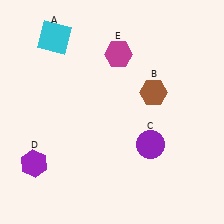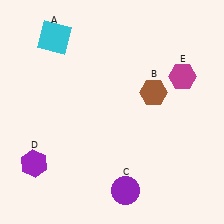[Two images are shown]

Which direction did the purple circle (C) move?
The purple circle (C) moved down.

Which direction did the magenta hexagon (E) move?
The magenta hexagon (E) moved right.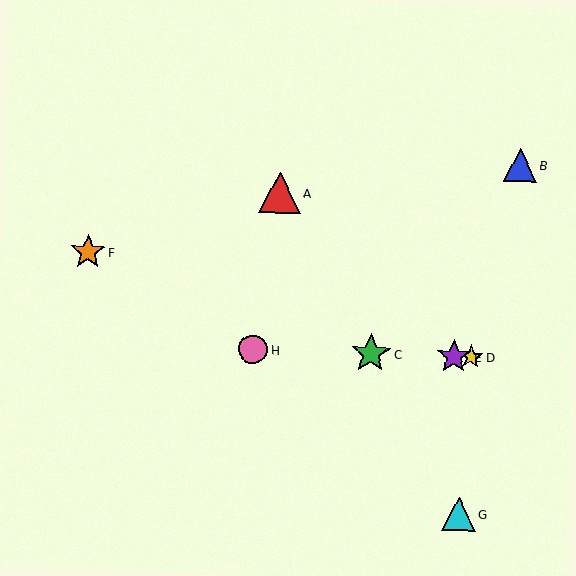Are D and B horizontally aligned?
No, D is at y≈357 and B is at y≈165.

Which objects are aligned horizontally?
Objects C, D, E, H are aligned horizontally.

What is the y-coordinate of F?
Object F is at y≈252.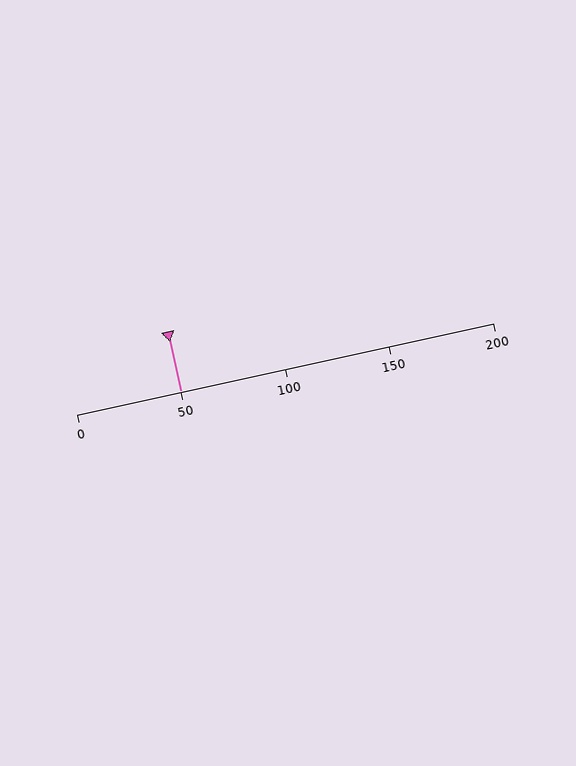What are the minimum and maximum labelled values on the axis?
The axis runs from 0 to 200.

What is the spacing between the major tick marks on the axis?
The major ticks are spaced 50 apart.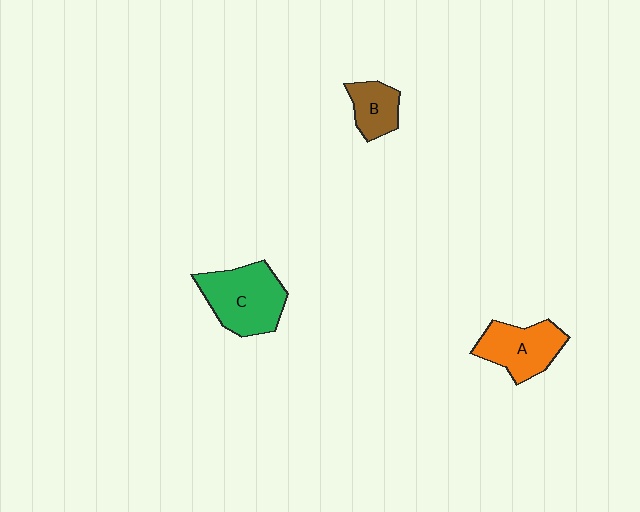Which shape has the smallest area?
Shape B (brown).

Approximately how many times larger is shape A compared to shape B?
Approximately 1.6 times.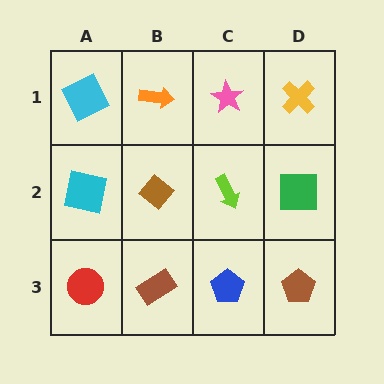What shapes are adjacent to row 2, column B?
An orange arrow (row 1, column B), a brown rectangle (row 3, column B), a cyan square (row 2, column A), a lime arrow (row 2, column C).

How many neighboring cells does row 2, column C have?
4.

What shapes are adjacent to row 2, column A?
A cyan square (row 1, column A), a red circle (row 3, column A), a brown diamond (row 2, column B).